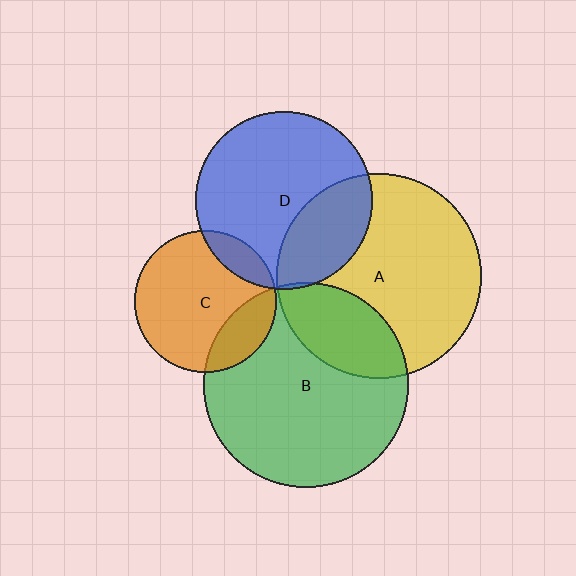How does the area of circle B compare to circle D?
Approximately 1.3 times.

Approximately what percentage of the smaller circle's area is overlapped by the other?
Approximately 15%.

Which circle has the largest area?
Circle B (green).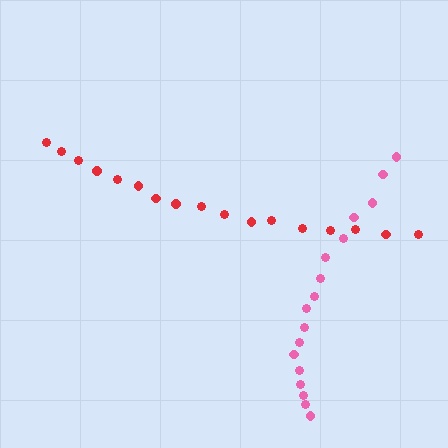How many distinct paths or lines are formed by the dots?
There are 2 distinct paths.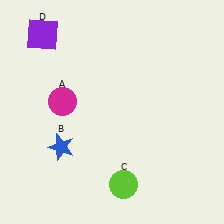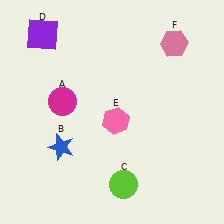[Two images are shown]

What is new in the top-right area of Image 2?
A pink hexagon (F) was added in the top-right area of Image 2.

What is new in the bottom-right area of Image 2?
A pink hexagon (E) was added in the bottom-right area of Image 2.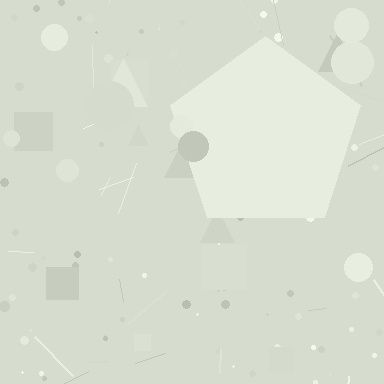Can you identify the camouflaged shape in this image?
The camouflaged shape is a pentagon.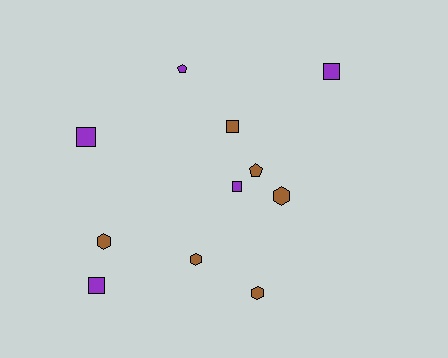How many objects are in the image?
There are 11 objects.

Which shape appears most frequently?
Square, with 5 objects.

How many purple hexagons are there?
There are no purple hexagons.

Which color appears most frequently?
Brown, with 6 objects.